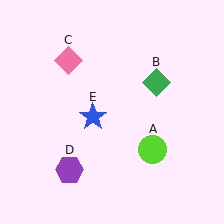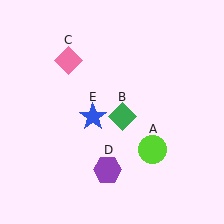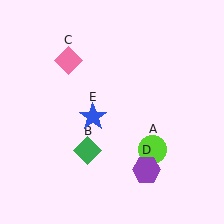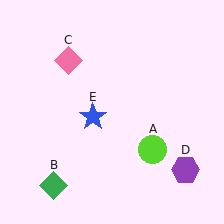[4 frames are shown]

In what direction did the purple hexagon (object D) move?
The purple hexagon (object D) moved right.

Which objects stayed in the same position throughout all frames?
Lime circle (object A) and pink diamond (object C) and blue star (object E) remained stationary.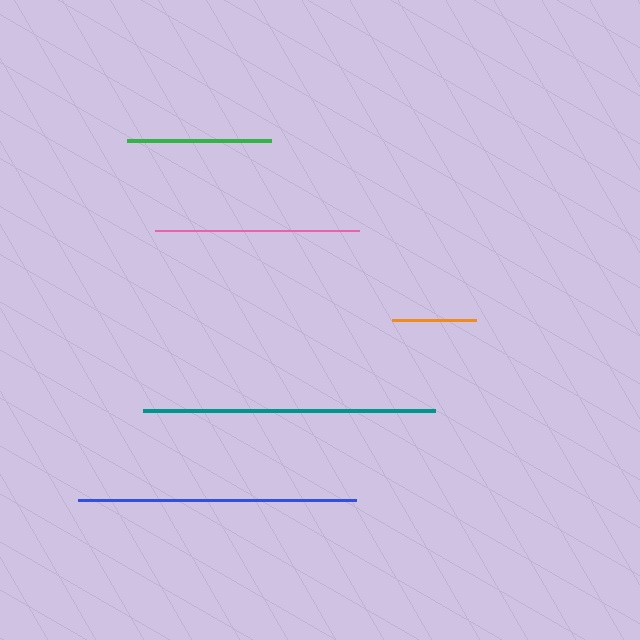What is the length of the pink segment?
The pink segment is approximately 203 pixels long.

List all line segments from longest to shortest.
From longest to shortest: teal, blue, pink, green, orange.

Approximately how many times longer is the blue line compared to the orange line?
The blue line is approximately 3.3 times the length of the orange line.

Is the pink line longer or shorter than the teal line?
The teal line is longer than the pink line.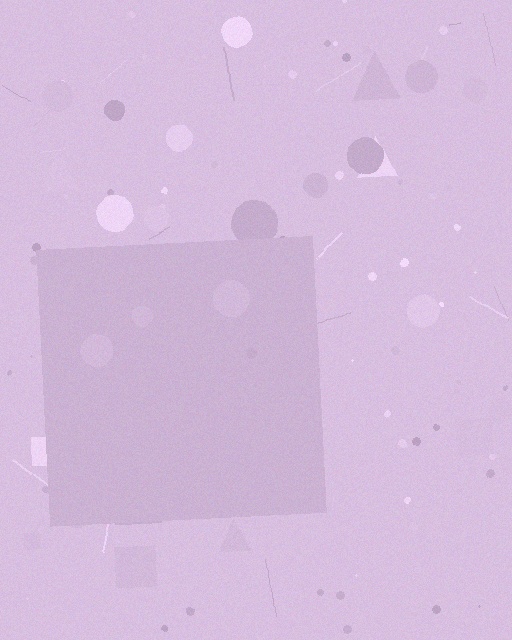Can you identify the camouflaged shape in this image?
The camouflaged shape is a square.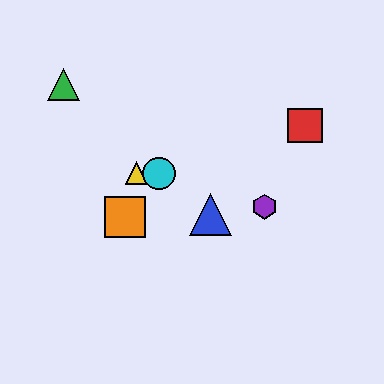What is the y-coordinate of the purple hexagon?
The purple hexagon is at y≈207.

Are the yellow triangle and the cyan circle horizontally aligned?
Yes, both are at y≈173.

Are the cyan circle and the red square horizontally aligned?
No, the cyan circle is at y≈173 and the red square is at y≈125.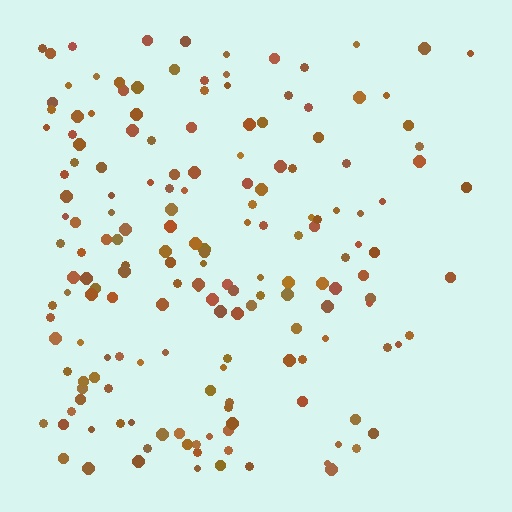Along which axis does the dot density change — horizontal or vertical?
Horizontal.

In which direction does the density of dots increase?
From right to left, with the left side densest.